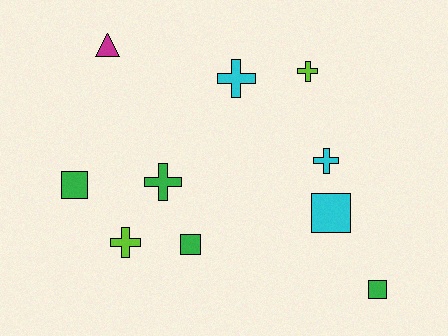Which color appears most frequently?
Green, with 4 objects.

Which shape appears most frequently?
Cross, with 5 objects.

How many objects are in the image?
There are 10 objects.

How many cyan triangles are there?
There are no cyan triangles.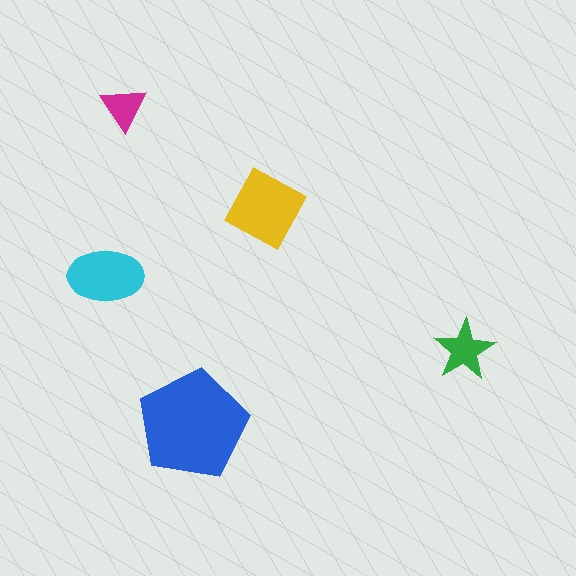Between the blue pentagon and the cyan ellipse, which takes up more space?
The blue pentagon.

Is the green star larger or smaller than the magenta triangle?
Larger.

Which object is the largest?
The blue pentagon.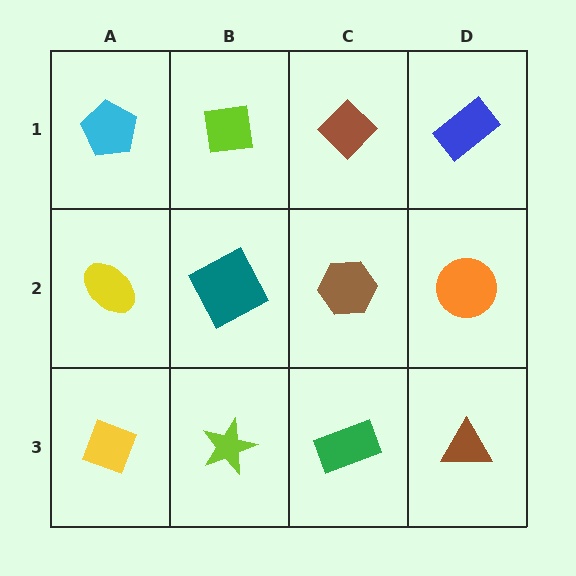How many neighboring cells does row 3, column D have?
2.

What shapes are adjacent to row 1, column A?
A yellow ellipse (row 2, column A), a lime square (row 1, column B).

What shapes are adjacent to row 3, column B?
A teal square (row 2, column B), a yellow diamond (row 3, column A), a green rectangle (row 3, column C).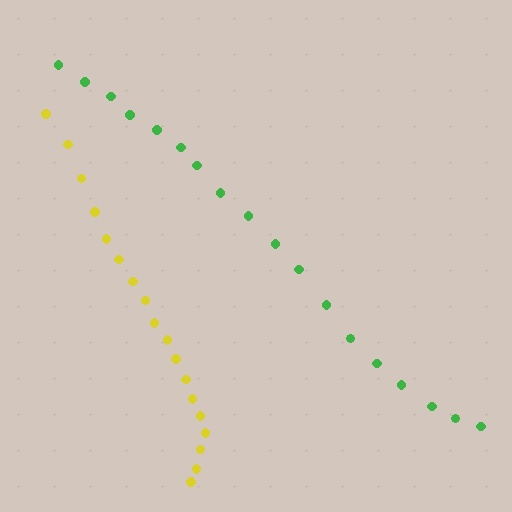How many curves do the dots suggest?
There are 2 distinct paths.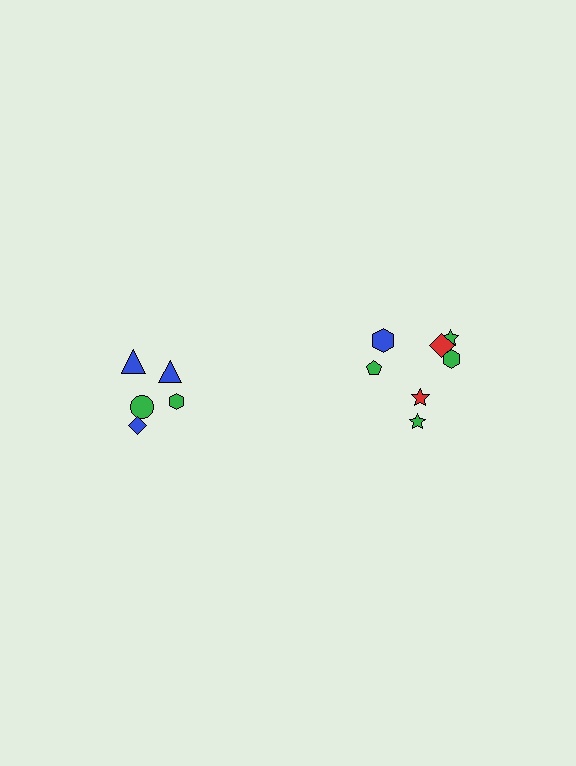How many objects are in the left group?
There are 5 objects.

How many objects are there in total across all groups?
There are 12 objects.